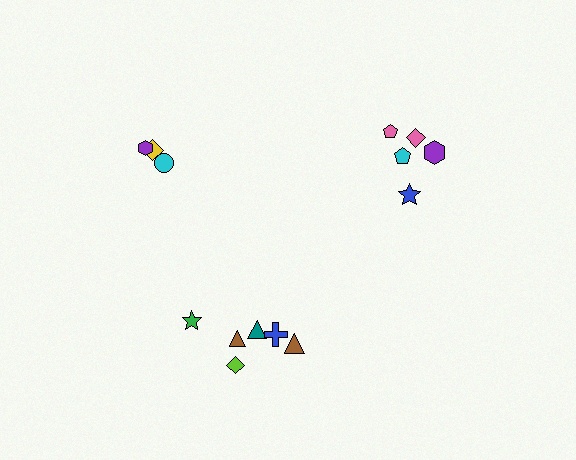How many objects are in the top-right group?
There are 5 objects.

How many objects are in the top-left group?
There are 3 objects.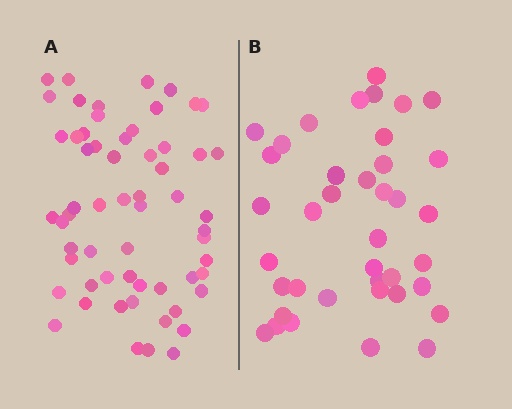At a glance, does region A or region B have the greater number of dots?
Region A (the left region) has more dots.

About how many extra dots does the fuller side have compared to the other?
Region A has approximately 20 more dots than region B.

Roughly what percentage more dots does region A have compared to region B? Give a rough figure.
About 55% more.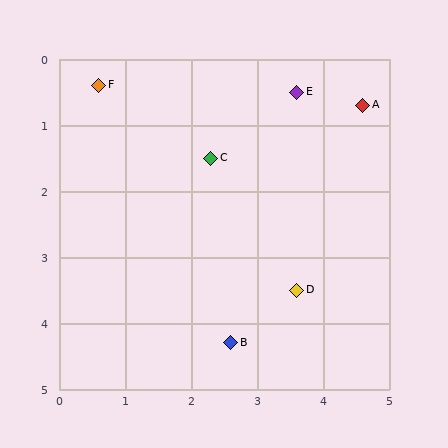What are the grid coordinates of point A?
Point A is at approximately (4.6, 0.7).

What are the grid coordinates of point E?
Point E is at approximately (3.6, 0.5).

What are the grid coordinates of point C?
Point C is at approximately (2.3, 1.5).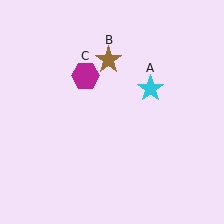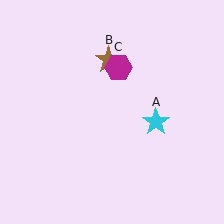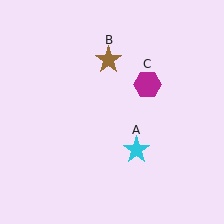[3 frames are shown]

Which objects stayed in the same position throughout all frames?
Brown star (object B) remained stationary.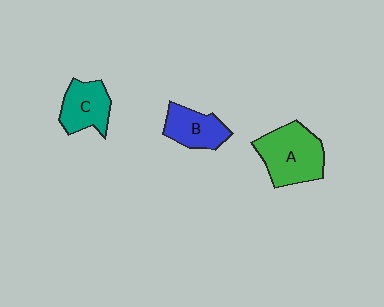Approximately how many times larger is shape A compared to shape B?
Approximately 1.5 times.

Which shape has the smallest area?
Shape B (blue).